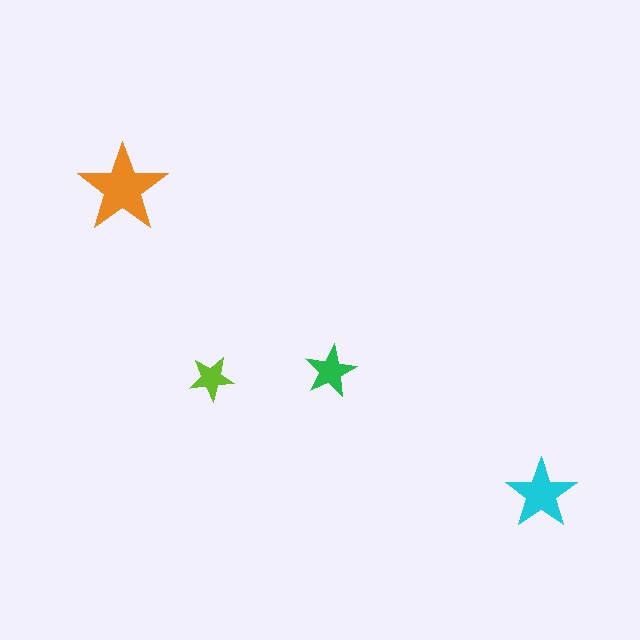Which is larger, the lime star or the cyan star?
The cyan one.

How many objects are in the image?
There are 4 objects in the image.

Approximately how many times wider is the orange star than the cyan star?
About 1.5 times wider.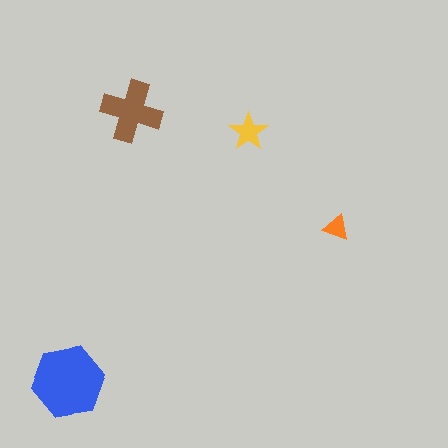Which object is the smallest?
The orange triangle.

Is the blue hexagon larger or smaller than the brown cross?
Larger.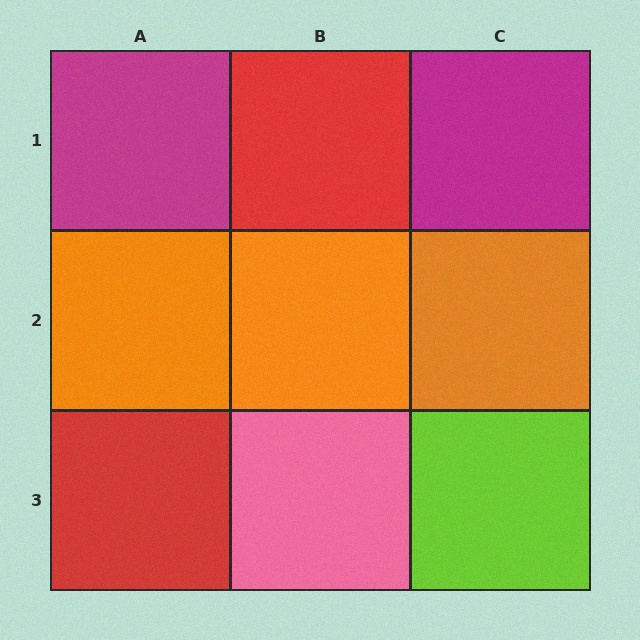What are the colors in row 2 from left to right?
Orange, orange, orange.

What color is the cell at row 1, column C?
Magenta.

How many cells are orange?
3 cells are orange.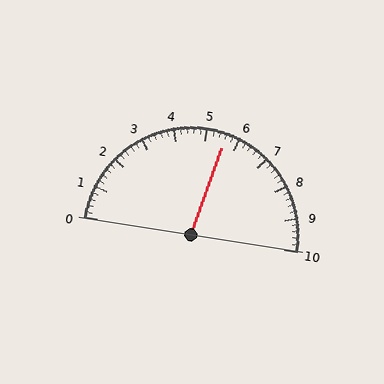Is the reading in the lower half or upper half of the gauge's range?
The reading is in the upper half of the range (0 to 10).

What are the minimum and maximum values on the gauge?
The gauge ranges from 0 to 10.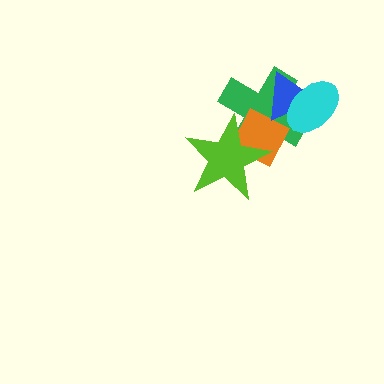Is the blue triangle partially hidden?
Yes, it is partially covered by another shape.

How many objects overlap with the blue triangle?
3 objects overlap with the blue triangle.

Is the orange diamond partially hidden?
Yes, it is partially covered by another shape.